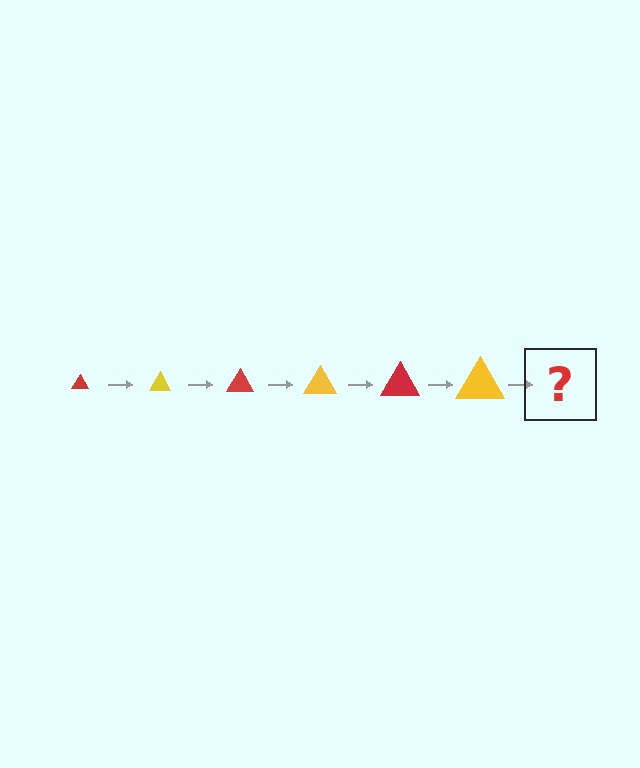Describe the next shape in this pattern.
It should be a red triangle, larger than the previous one.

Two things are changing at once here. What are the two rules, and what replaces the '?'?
The two rules are that the triangle grows larger each step and the color cycles through red and yellow. The '?' should be a red triangle, larger than the previous one.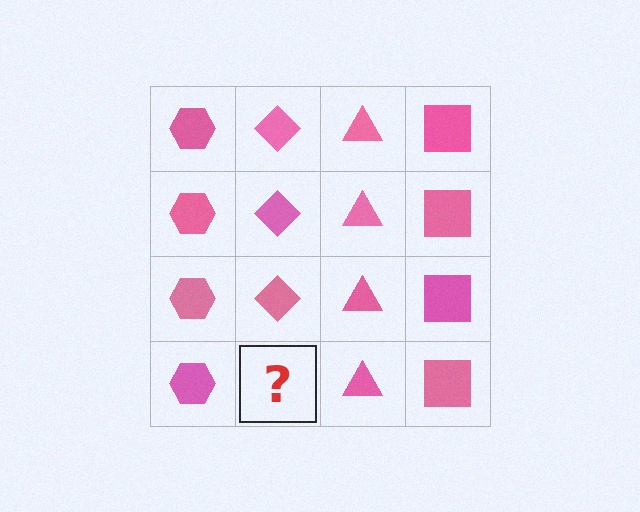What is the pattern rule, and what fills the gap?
The rule is that each column has a consistent shape. The gap should be filled with a pink diamond.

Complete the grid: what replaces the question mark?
The question mark should be replaced with a pink diamond.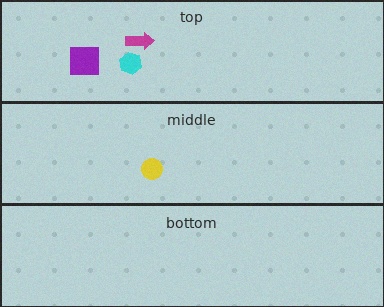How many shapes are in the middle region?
1.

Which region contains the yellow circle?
The middle region.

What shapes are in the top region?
The magenta arrow, the purple square, the cyan hexagon.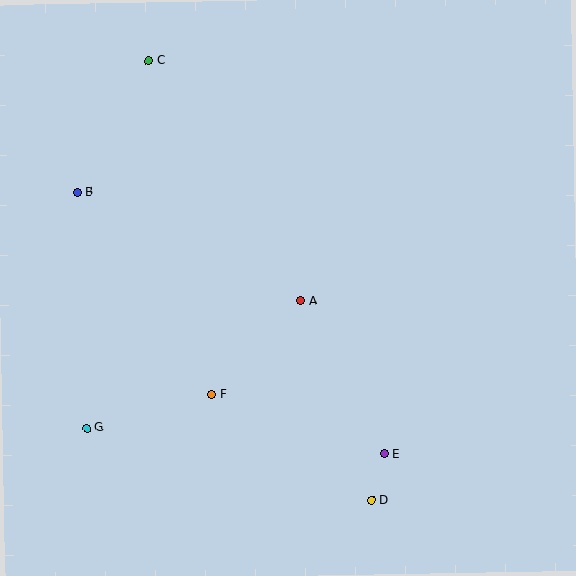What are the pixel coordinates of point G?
Point G is at (87, 428).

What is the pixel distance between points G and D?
The distance between G and D is 293 pixels.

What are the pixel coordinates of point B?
Point B is at (78, 192).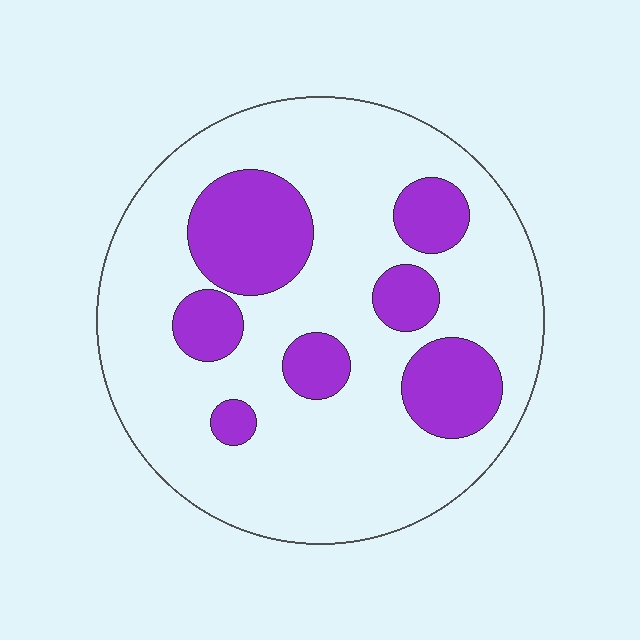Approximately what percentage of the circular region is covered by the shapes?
Approximately 25%.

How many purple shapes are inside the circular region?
7.